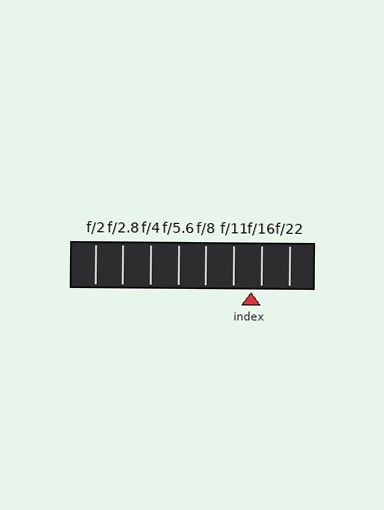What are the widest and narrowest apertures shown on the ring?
The widest aperture shown is f/2 and the narrowest is f/22.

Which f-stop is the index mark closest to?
The index mark is closest to f/16.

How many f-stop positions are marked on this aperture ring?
There are 8 f-stop positions marked.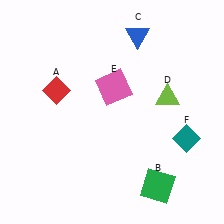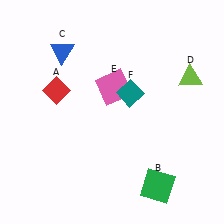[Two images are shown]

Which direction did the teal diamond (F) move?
The teal diamond (F) moved left.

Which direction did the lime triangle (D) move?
The lime triangle (D) moved right.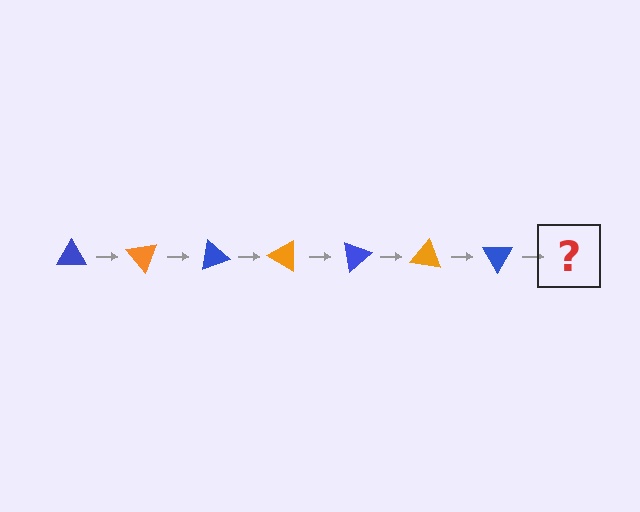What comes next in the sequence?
The next element should be an orange triangle, rotated 350 degrees from the start.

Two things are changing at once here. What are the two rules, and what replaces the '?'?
The two rules are that it rotates 50 degrees each step and the color cycles through blue and orange. The '?' should be an orange triangle, rotated 350 degrees from the start.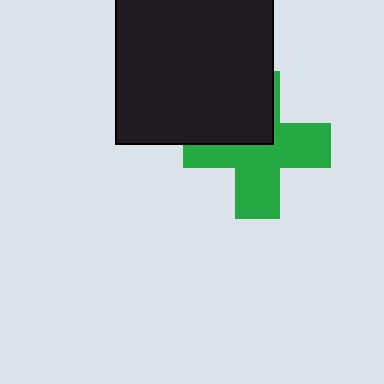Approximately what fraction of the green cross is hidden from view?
Roughly 36% of the green cross is hidden behind the black rectangle.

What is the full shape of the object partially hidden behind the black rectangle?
The partially hidden object is a green cross.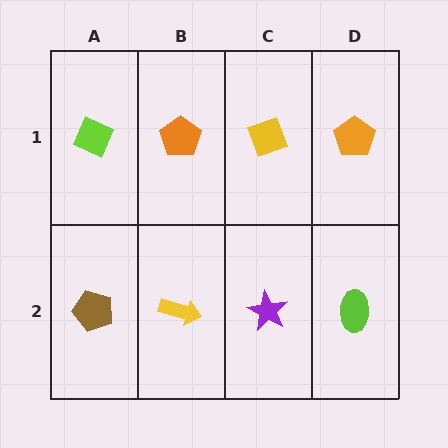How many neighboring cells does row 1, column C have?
3.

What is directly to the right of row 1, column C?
An orange pentagon.